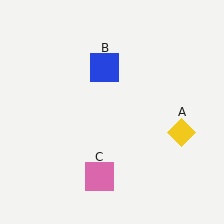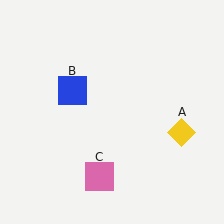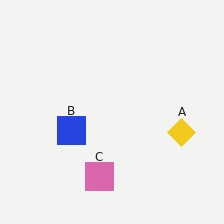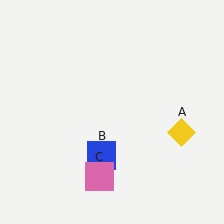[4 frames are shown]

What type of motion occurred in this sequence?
The blue square (object B) rotated counterclockwise around the center of the scene.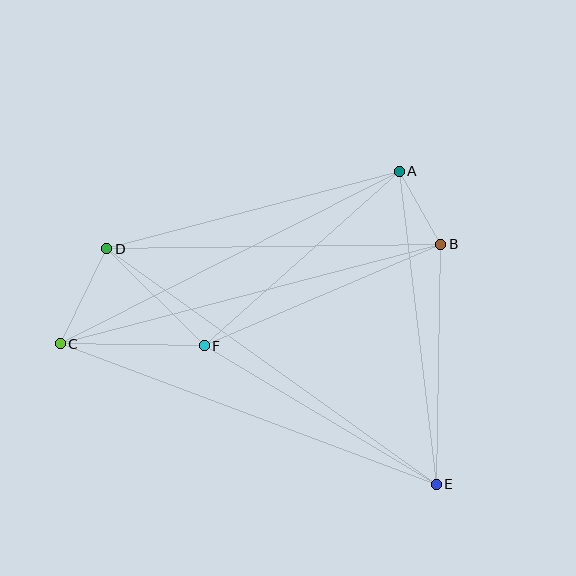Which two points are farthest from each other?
Points D and E are farthest from each other.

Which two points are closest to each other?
Points A and B are closest to each other.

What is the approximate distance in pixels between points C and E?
The distance between C and E is approximately 402 pixels.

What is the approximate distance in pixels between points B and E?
The distance between B and E is approximately 240 pixels.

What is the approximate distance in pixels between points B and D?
The distance between B and D is approximately 334 pixels.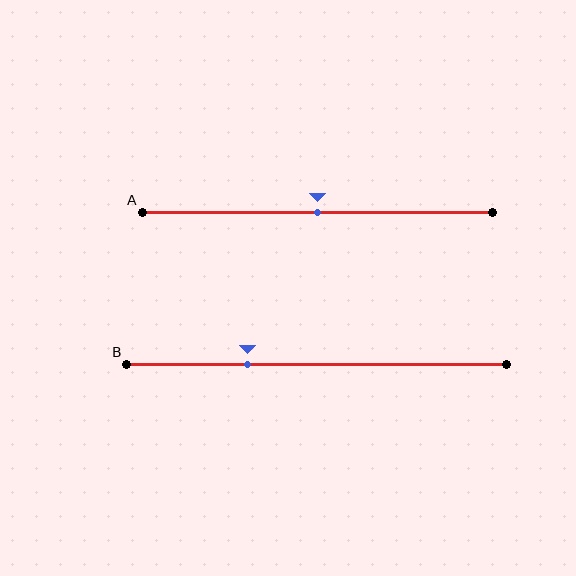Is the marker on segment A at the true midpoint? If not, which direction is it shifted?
Yes, the marker on segment A is at the true midpoint.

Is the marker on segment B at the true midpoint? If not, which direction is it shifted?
No, the marker on segment B is shifted to the left by about 18% of the segment length.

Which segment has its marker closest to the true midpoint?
Segment A has its marker closest to the true midpoint.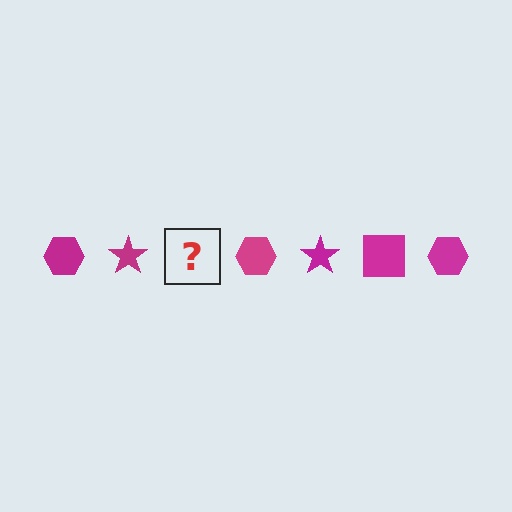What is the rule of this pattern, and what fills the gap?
The rule is that the pattern cycles through hexagon, star, square shapes in magenta. The gap should be filled with a magenta square.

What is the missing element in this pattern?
The missing element is a magenta square.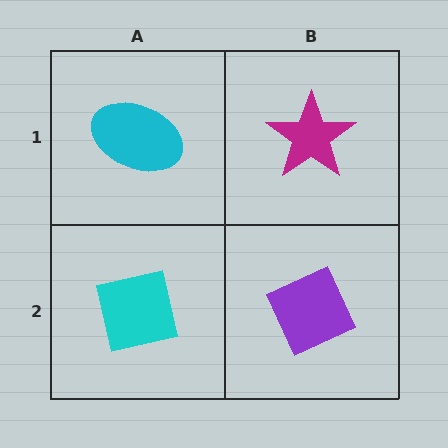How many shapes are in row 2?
2 shapes.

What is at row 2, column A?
A cyan square.